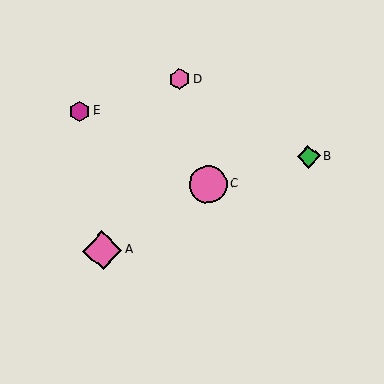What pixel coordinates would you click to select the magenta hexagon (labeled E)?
Click at (79, 111) to select the magenta hexagon E.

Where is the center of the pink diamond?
The center of the pink diamond is at (102, 250).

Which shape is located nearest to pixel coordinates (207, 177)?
The pink circle (labeled C) at (208, 184) is nearest to that location.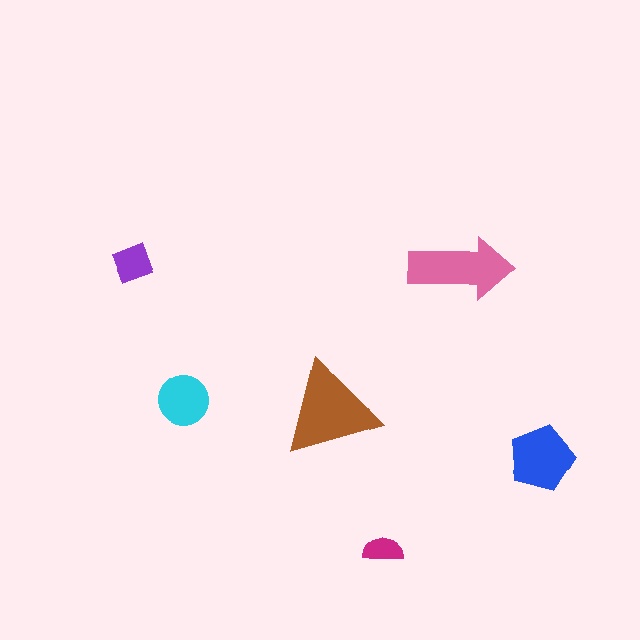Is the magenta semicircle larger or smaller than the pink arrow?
Smaller.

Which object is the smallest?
The magenta semicircle.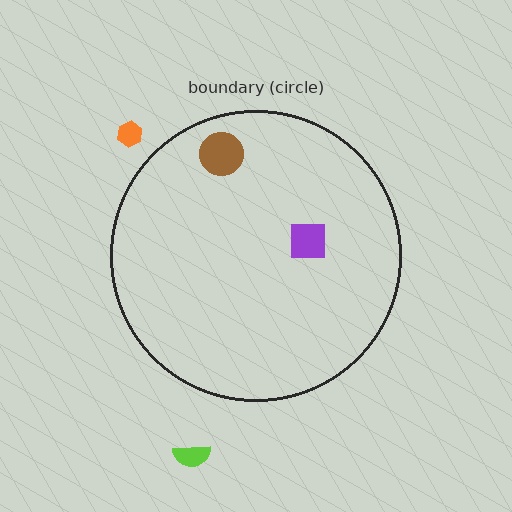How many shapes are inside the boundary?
2 inside, 2 outside.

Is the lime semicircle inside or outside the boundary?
Outside.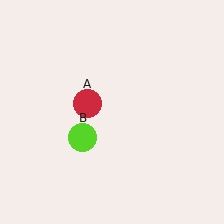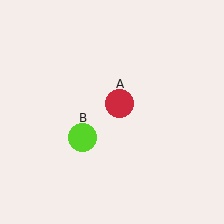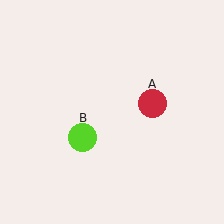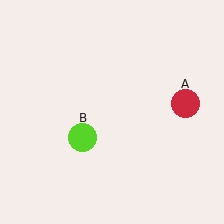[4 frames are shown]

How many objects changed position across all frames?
1 object changed position: red circle (object A).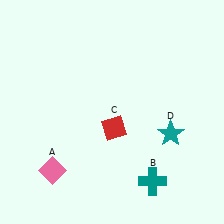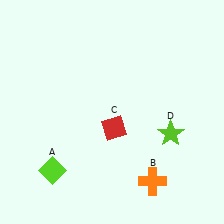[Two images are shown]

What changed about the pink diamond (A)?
In Image 1, A is pink. In Image 2, it changed to lime.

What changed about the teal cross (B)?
In Image 1, B is teal. In Image 2, it changed to orange.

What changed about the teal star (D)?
In Image 1, D is teal. In Image 2, it changed to lime.